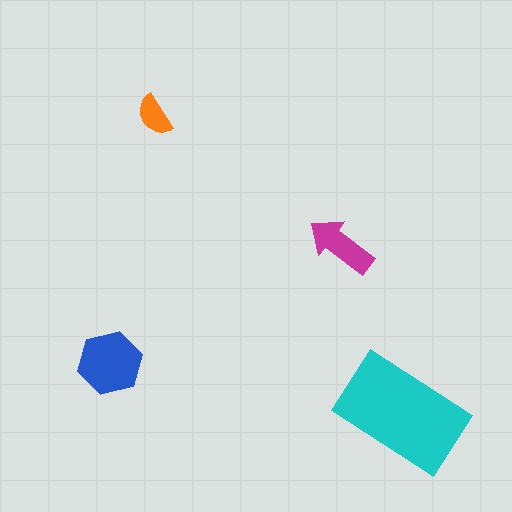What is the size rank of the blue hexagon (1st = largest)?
2nd.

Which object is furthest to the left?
The blue hexagon is leftmost.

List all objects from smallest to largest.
The orange semicircle, the magenta arrow, the blue hexagon, the cyan rectangle.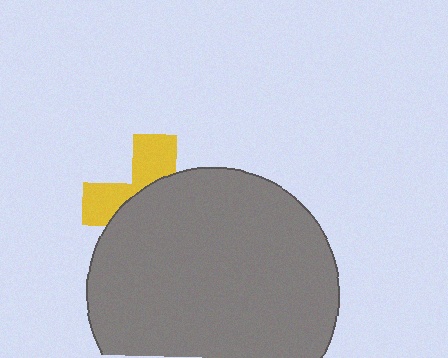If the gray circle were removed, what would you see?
You would see the complete yellow cross.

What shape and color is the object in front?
The object in front is a gray circle.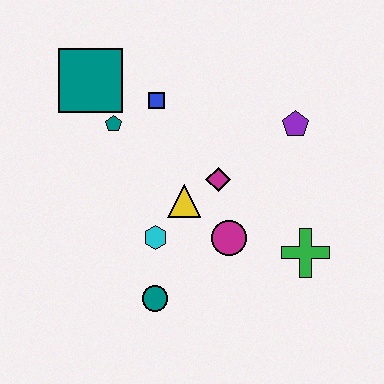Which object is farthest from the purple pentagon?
The teal circle is farthest from the purple pentagon.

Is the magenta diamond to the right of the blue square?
Yes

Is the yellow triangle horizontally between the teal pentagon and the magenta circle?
Yes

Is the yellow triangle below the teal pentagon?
Yes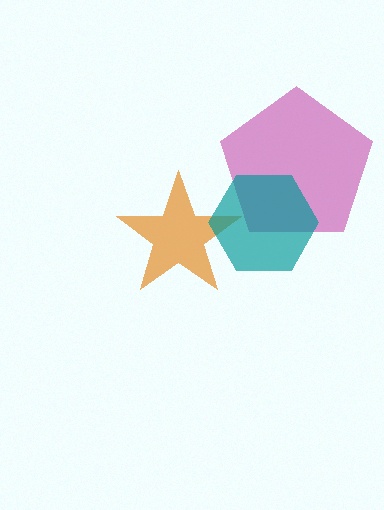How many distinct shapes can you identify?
There are 3 distinct shapes: an orange star, a magenta pentagon, a teal hexagon.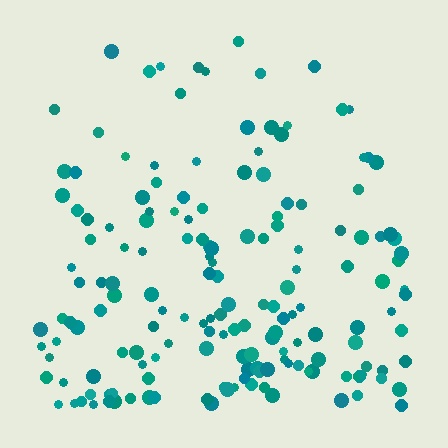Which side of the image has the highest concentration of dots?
The bottom.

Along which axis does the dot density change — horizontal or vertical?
Vertical.